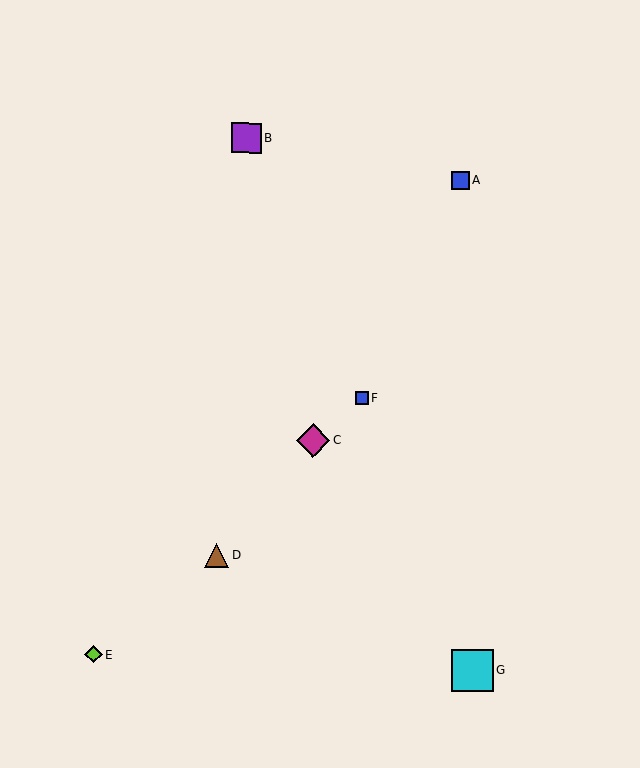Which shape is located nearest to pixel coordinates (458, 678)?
The cyan square (labeled G) at (472, 671) is nearest to that location.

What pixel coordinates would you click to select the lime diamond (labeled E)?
Click at (93, 654) to select the lime diamond E.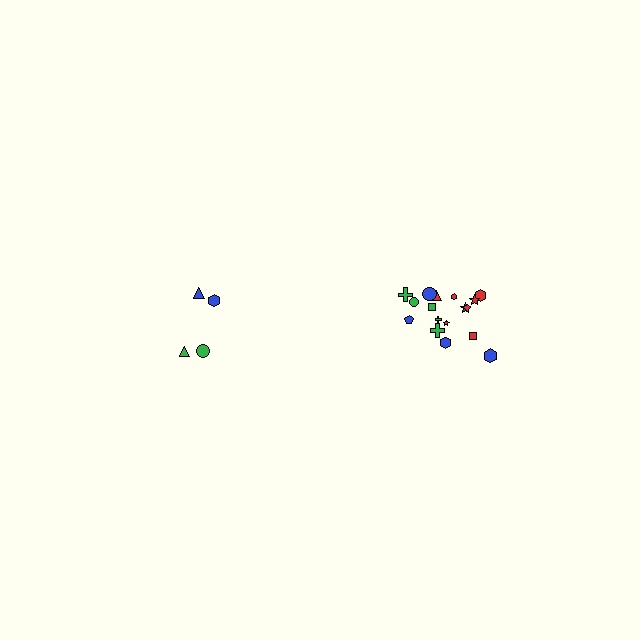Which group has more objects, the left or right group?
The right group.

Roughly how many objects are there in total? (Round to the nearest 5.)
Roughly 20 objects in total.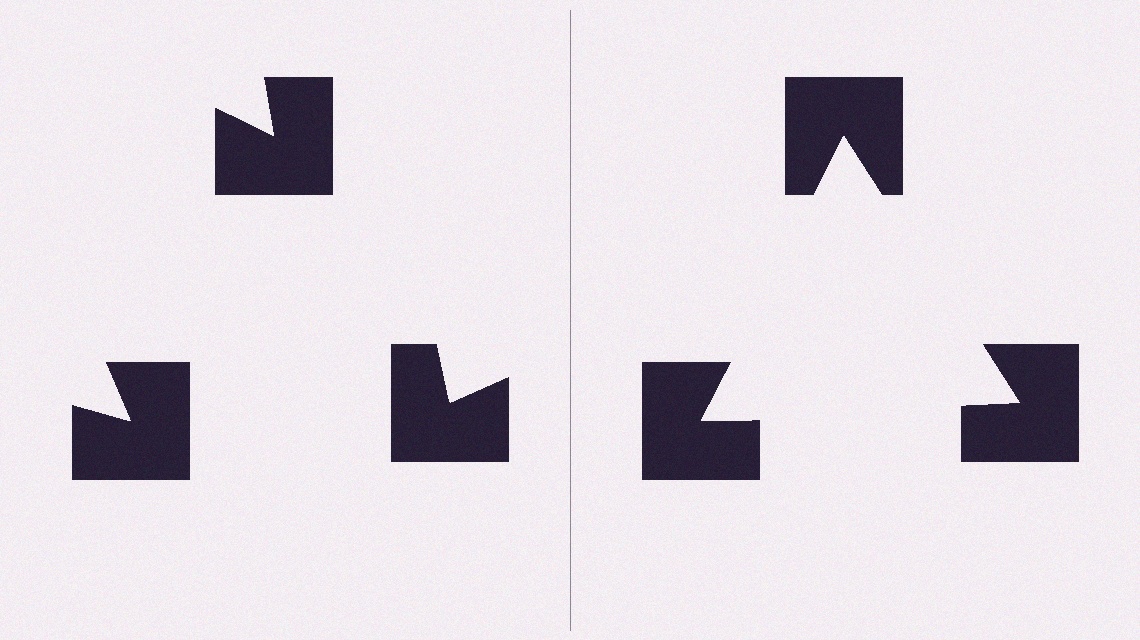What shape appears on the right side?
An illusory triangle.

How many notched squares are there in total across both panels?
6 — 3 on each side.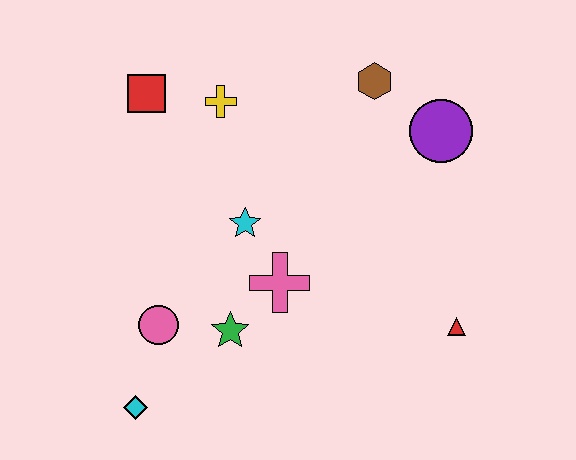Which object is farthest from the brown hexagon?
The cyan diamond is farthest from the brown hexagon.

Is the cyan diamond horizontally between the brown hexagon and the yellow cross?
No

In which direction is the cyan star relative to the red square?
The cyan star is below the red square.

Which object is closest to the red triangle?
The pink cross is closest to the red triangle.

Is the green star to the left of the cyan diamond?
No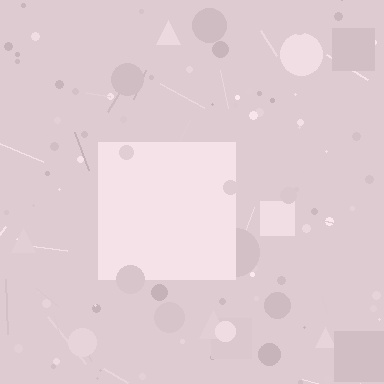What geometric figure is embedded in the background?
A square is embedded in the background.